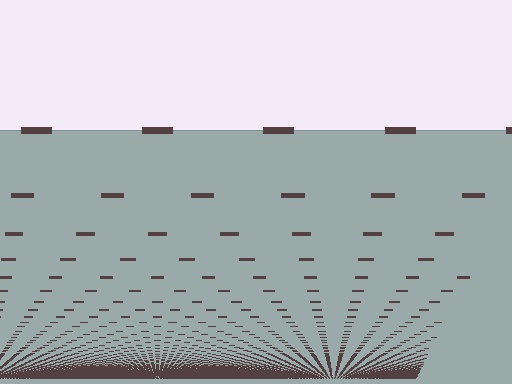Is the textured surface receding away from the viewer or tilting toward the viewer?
The surface appears to tilt toward the viewer. Texture elements get larger and sparser toward the top.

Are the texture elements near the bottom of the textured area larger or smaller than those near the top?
Smaller. The gradient is inverted — elements near the bottom are smaller and denser.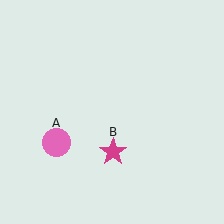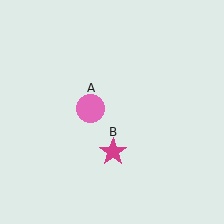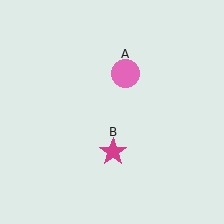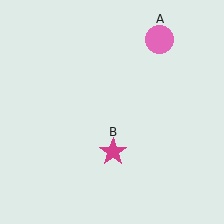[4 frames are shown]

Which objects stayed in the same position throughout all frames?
Magenta star (object B) remained stationary.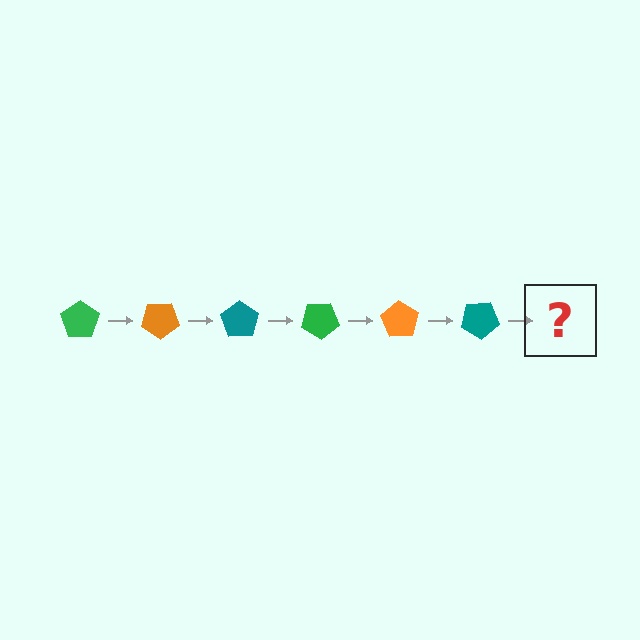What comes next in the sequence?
The next element should be a green pentagon, rotated 210 degrees from the start.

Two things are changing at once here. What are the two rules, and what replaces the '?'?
The two rules are that it rotates 35 degrees each step and the color cycles through green, orange, and teal. The '?' should be a green pentagon, rotated 210 degrees from the start.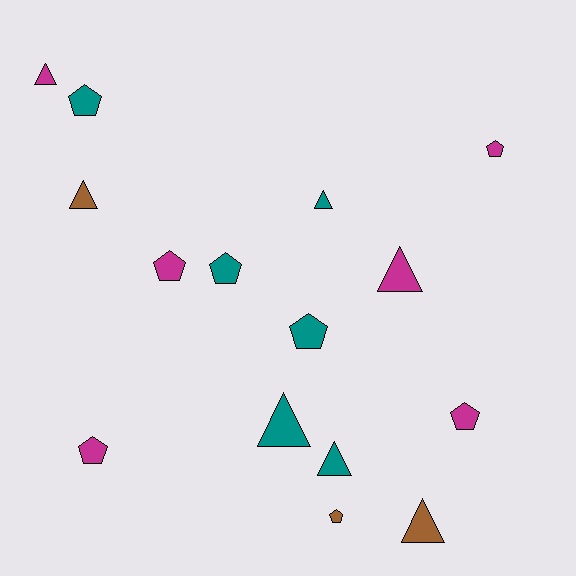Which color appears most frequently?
Teal, with 6 objects.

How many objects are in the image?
There are 15 objects.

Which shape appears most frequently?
Pentagon, with 8 objects.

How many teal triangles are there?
There are 3 teal triangles.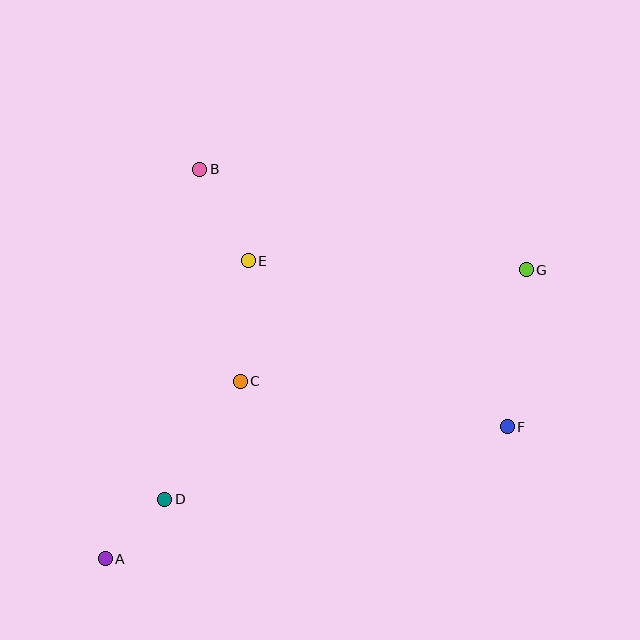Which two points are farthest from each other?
Points A and G are farthest from each other.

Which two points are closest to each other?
Points A and D are closest to each other.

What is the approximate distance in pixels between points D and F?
The distance between D and F is approximately 350 pixels.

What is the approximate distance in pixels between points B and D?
The distance between B and D is approximately 332 pixels.